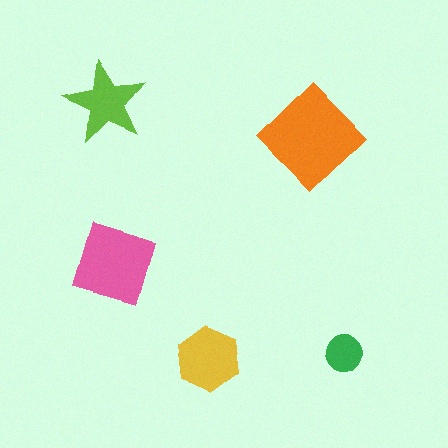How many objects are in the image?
There are 5 objects in the image.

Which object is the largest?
The orange diamond.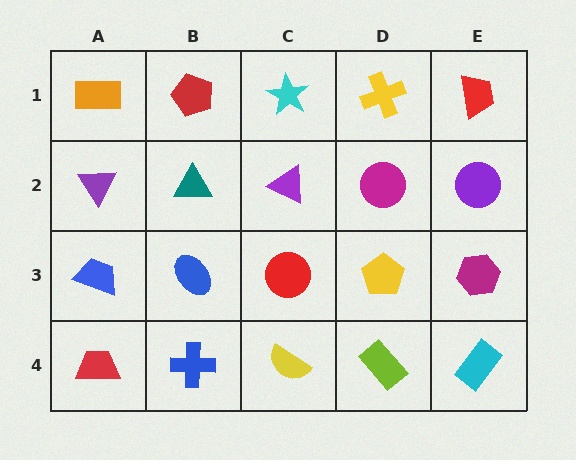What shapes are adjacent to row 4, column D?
A yellow pentagon (row 3, column D), a yellow semicircle (row 4, column C), a cyan rectangle (row 4, column E).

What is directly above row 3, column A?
A purple triangle.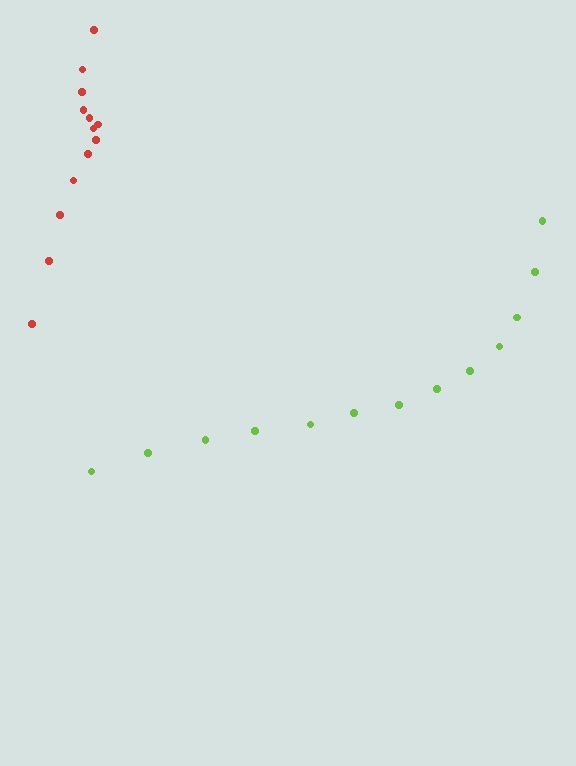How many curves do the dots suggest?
There are 2 distinct paths.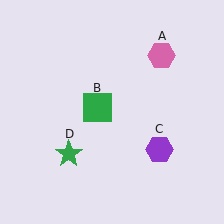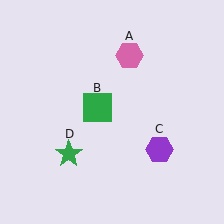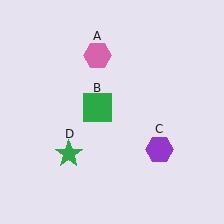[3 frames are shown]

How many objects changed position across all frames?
1 object changed position: pink hexagon (object A).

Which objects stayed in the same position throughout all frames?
Green square (object B) and purple hexagon (object C) and green star (object D) remained stationary.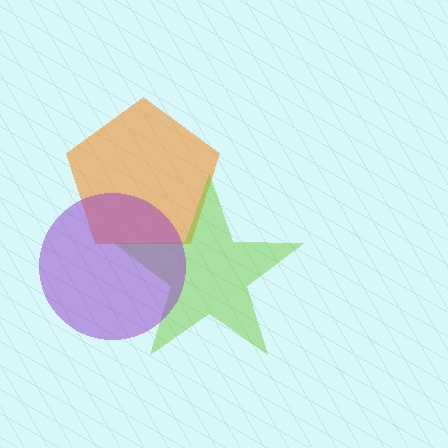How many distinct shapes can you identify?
There are 3 distinct shapes: an orange pentagon, a lime star, a purple circle.